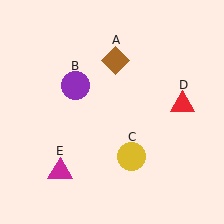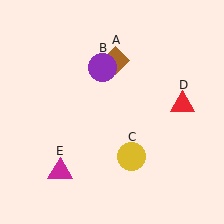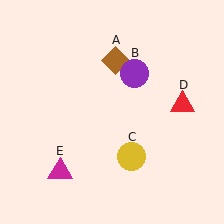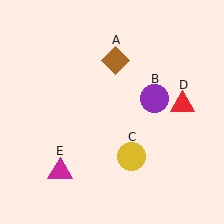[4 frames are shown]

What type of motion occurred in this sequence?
The purple circle (object B) rotated clockwise around the center of the scene.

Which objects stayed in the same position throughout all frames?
Brown diamond (object A) and yellow circle (object C) and red triangle (object D) and magenta triangle (object E) remained stationary.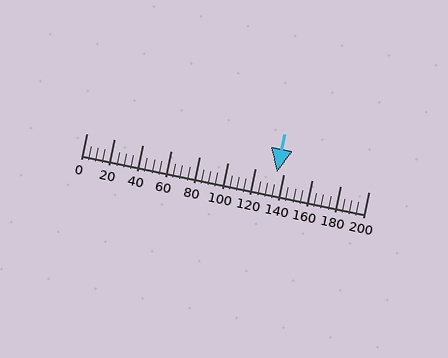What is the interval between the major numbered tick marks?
The major tick marks are spaced 20 units apart.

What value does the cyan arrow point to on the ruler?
The cyan arrow points to approximately 135.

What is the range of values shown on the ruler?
The ruler shows values from 0 to 200.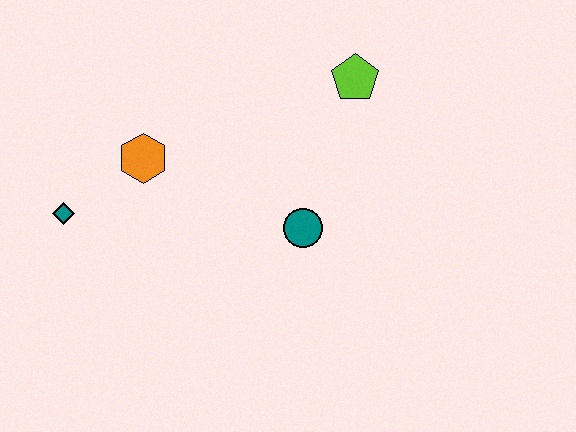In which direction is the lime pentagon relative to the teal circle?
The lime pentagon is above the teal circle.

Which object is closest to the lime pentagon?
The teal circle is closest to the lime pentagon.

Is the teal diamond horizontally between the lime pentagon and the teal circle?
No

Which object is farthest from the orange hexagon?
The lime pentagon is farthest from the orange hexagon.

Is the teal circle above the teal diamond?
No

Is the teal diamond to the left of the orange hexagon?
Yes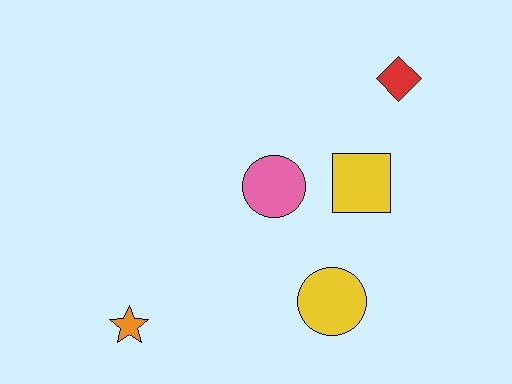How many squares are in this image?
There is 1 square.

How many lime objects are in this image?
There are no lime objects.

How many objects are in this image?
There are 5 objects.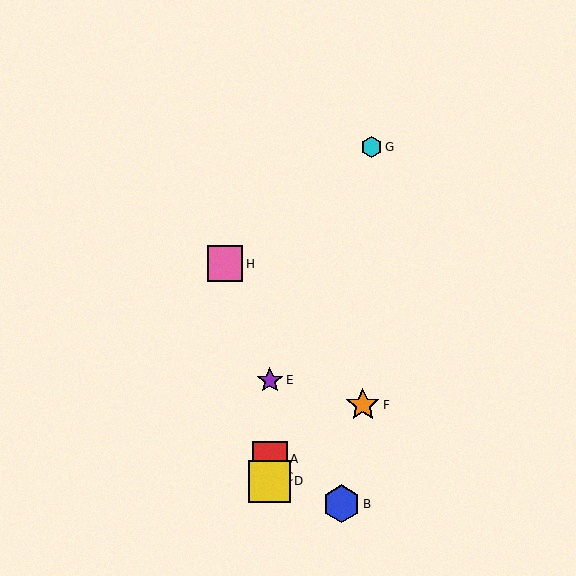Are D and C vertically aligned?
Yes, both are at x≈270.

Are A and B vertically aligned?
No, A is at x≈270 and B is at x≈342.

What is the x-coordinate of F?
Object F is at x≈363.